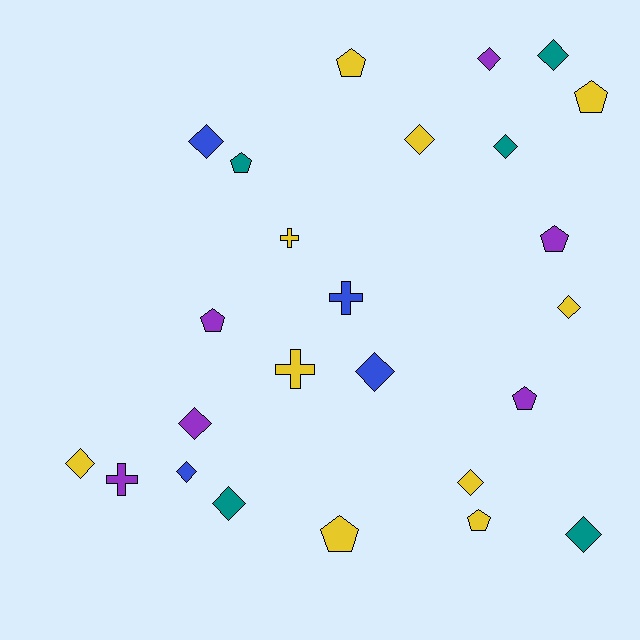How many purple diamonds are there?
There are 2 purple diamonds.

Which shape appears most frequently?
Diamond, with 13 objects.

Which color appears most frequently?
Yellow, with 10 objects.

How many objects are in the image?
There are 25 objects.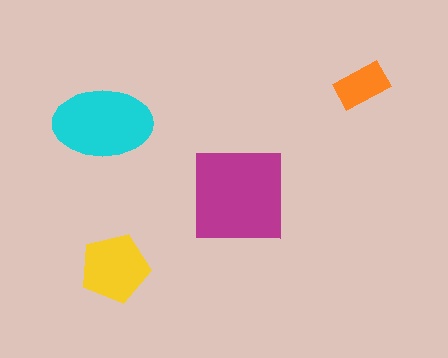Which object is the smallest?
The orange rectangle.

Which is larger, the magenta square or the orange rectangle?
The magenta square.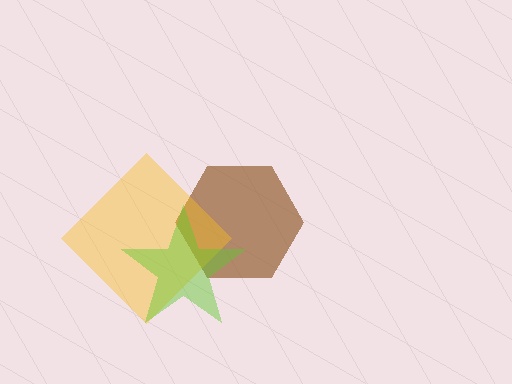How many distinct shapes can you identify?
There are 3 distinct shapes: a brown hexagon, a yellow diamond, a lime star.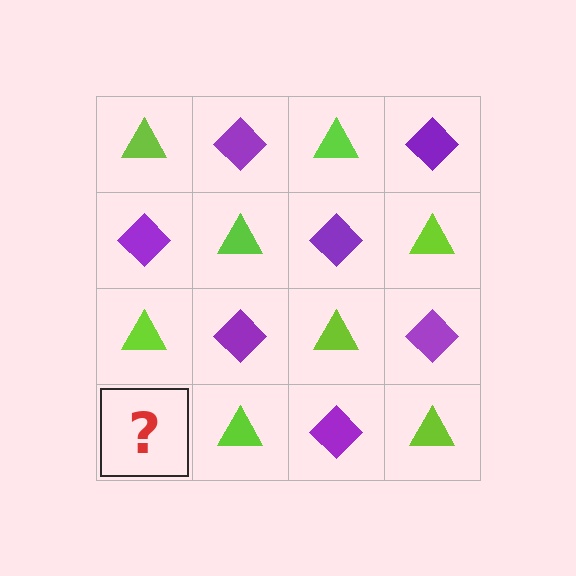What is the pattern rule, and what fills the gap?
The rule is that it alternates lime triangle and purple diamond in a checkerboard pattern. The gap should be filled with a purple diamond.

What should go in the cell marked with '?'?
The missing cell should contain a purple diamond.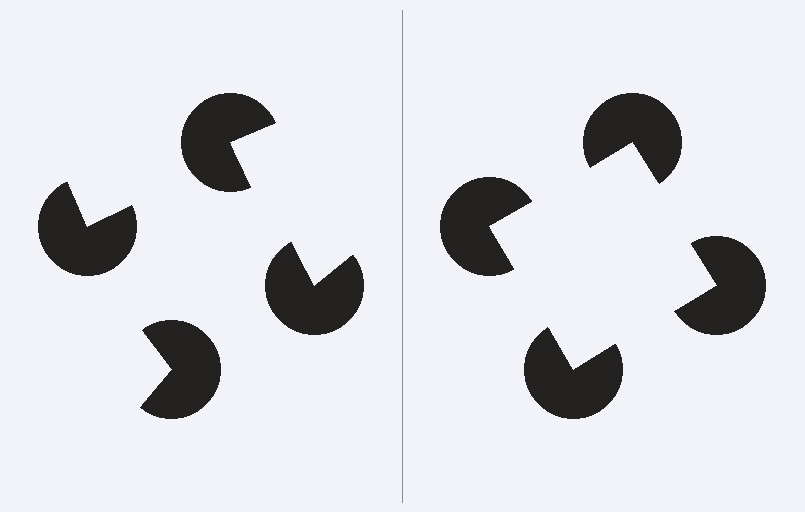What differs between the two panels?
The pac-man discs are positioned identically on both sides; only the wedge orientations differ. On the right they align to a square; on the left they are misaligned.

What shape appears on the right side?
An illusory square.